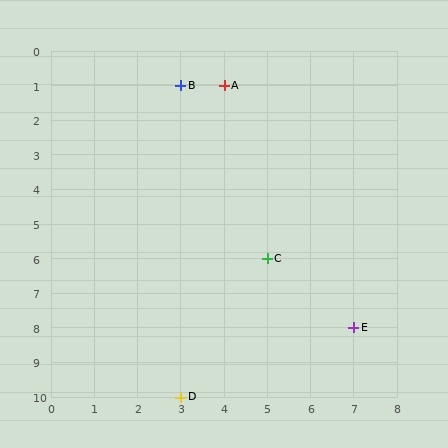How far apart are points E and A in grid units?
Points E and A are 3 columns and 7 rows apart (about 7.6 grid units diagonally).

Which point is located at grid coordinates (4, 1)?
Point A is at (4, 1).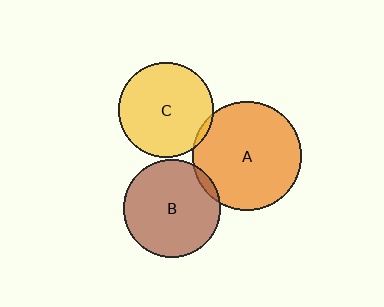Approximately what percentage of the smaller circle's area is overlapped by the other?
Approximately 5%.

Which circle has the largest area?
Circle A (orange).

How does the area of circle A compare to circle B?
Approximately 1.3 times.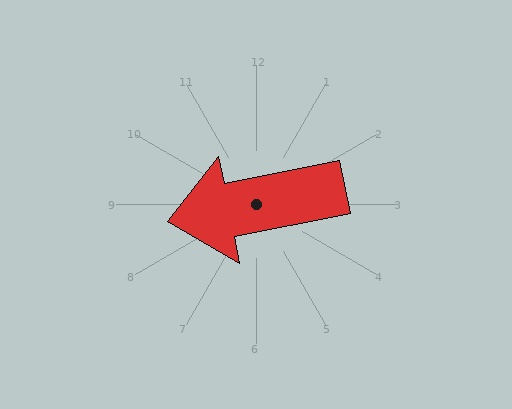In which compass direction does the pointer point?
West.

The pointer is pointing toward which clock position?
Roughly 9 o'clock.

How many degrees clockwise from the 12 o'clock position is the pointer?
Approximately 259 degrees.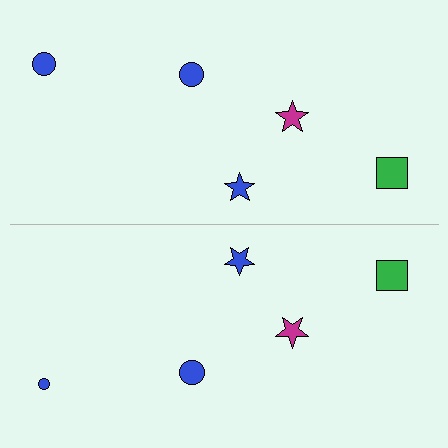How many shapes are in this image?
There are 10 shapes in this image.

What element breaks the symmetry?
The blue circle on the bottom side has a different size than its mirror counterpart.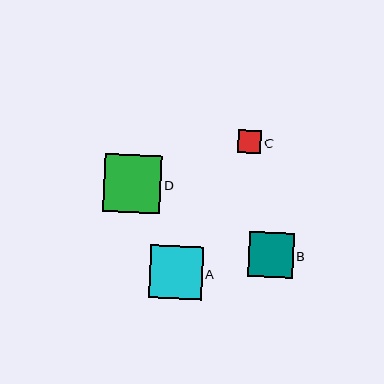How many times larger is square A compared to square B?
Square A is approximately 1.2 times the size of square B.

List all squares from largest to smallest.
From largest to smallest: D, A, B, C.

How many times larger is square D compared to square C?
Square D is approximately 2.4 times the size of square C.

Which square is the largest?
Square D is the largest with a size of approximately 58 pixels.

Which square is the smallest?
Square C is the smallest with a size of approximately 24 pixels.